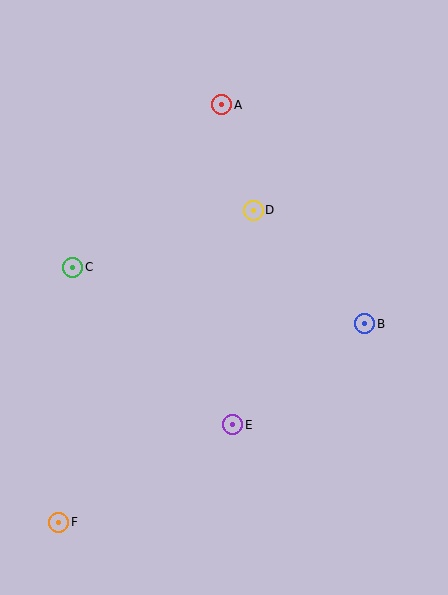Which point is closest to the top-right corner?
Point A is closest to the top-right corner.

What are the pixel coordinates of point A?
Point A is at (222, 105).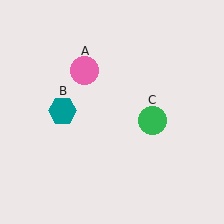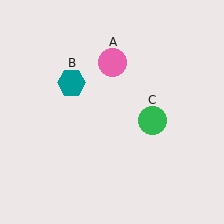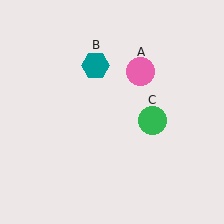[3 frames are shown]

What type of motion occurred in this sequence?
The pink circle (object A), teal hexagon (object B) rotated clockwise around the center of the scene.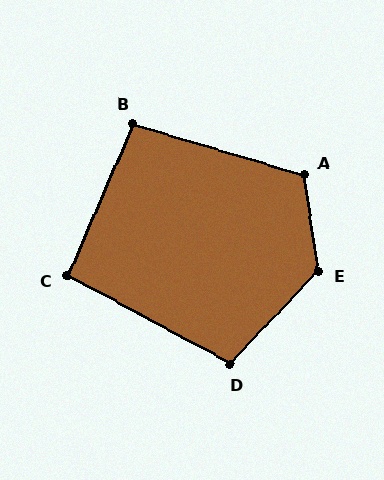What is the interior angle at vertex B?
Approximately 97 degrees (obtuse).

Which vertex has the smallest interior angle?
C, at approximately 95 degrees.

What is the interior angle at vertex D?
Approximately 105 degrees (obtuse).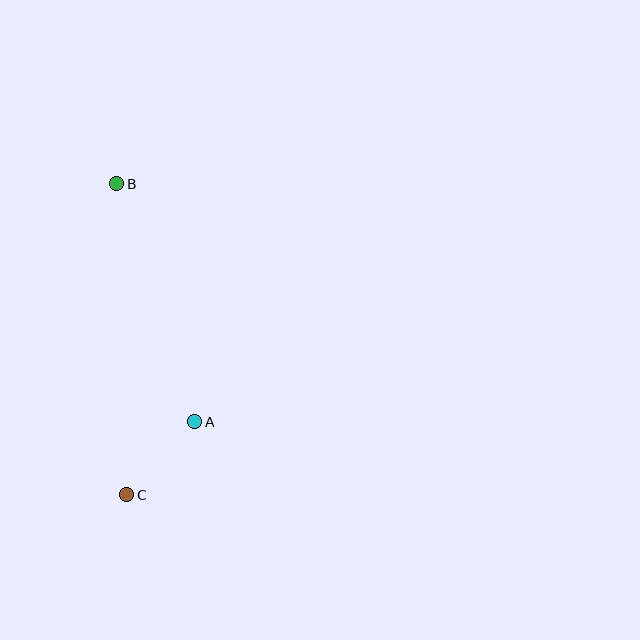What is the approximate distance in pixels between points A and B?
The distance between A and B is approximately 251 pixels.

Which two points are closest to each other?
Points A and C are closest to each other.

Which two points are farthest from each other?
Points B and C are farthest from each other.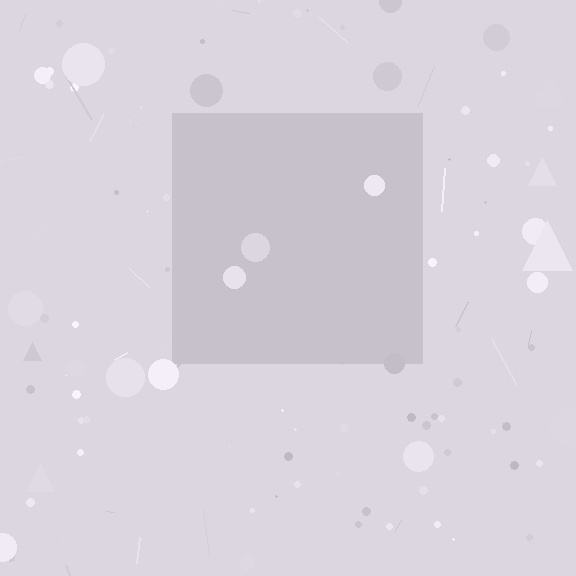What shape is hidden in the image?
A square is hidden in the image.